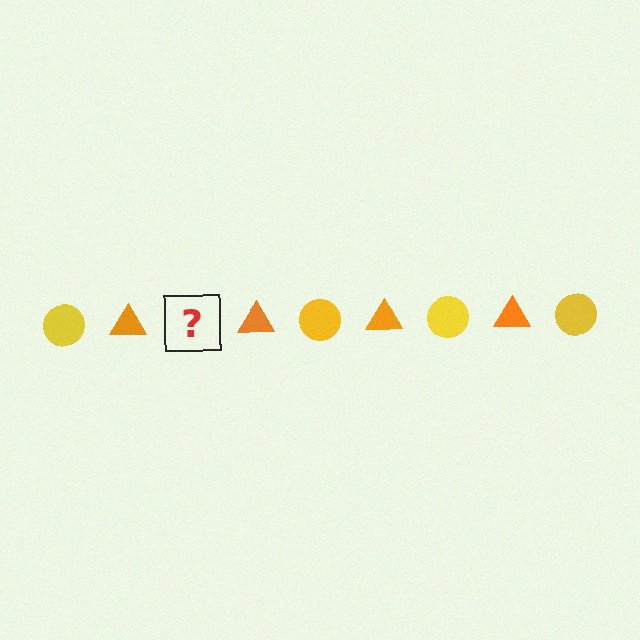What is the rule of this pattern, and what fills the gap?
The rule is that the pattern alternates between yellow circle and orange triangle. The gap should be filled with a yellow circle.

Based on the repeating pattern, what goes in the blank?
The blank should be a yellow circle.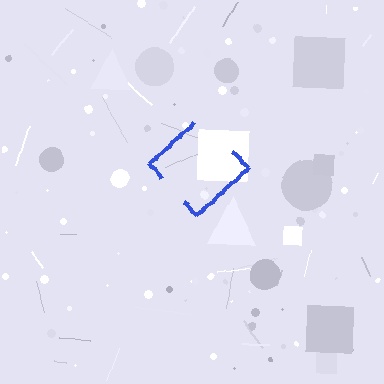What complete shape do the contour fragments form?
The contour fragments form a diamond.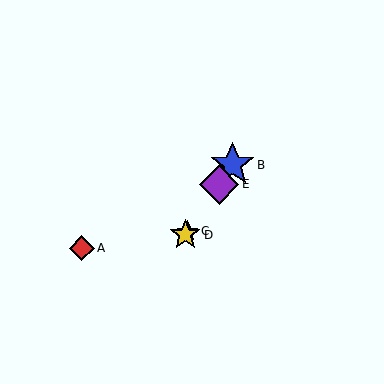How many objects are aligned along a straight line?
4 objects (B, C, D, E) are aligned along a straight line.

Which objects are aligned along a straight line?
Objects B, C, D, E are aligned along a straight line.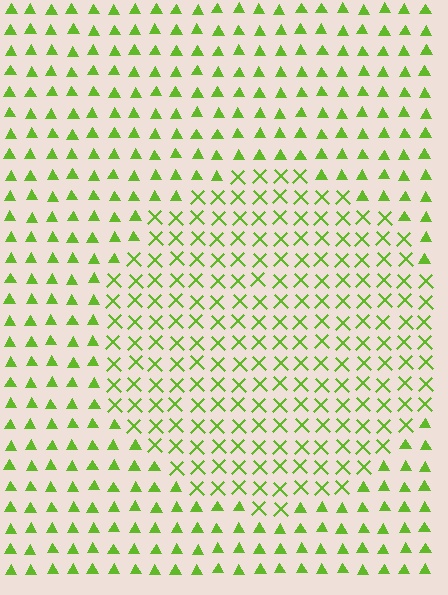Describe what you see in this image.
The image is filled with small lime elements arranged in a uniform grid. A circle-shaped region contains X marks, while the surrounding area contains triangles. The boundary is defined purely by the change in element shape.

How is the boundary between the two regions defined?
The boundary is defined by a change in element shape: X marks inside vs. triangles outside. All elements share the same color and spacing.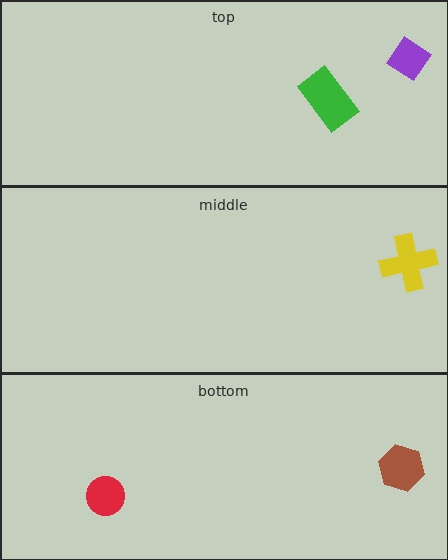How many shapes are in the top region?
2.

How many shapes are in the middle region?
1.